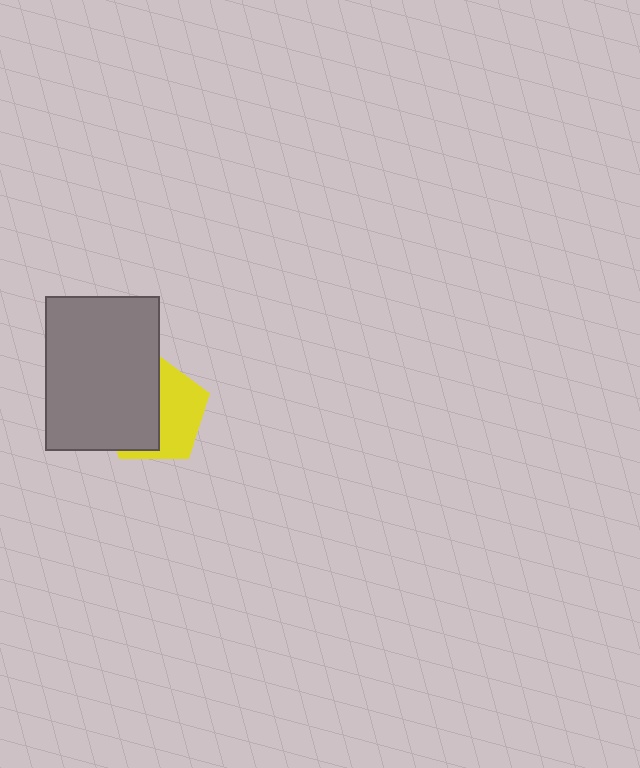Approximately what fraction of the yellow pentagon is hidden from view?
Roughly 53% of the yellow pentagon is hidden behind the gray rectangle.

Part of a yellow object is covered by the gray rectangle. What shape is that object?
It is a pentagon.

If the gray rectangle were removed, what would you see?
You would see the complete yellow pentagon.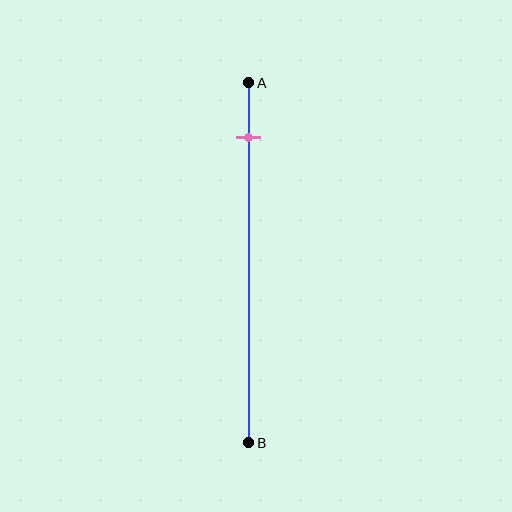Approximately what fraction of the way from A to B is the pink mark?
The pink mark is approximately 15% of the way from A to B.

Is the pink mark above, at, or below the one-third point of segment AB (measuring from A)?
The pink mark is above the one-third point of segment AB.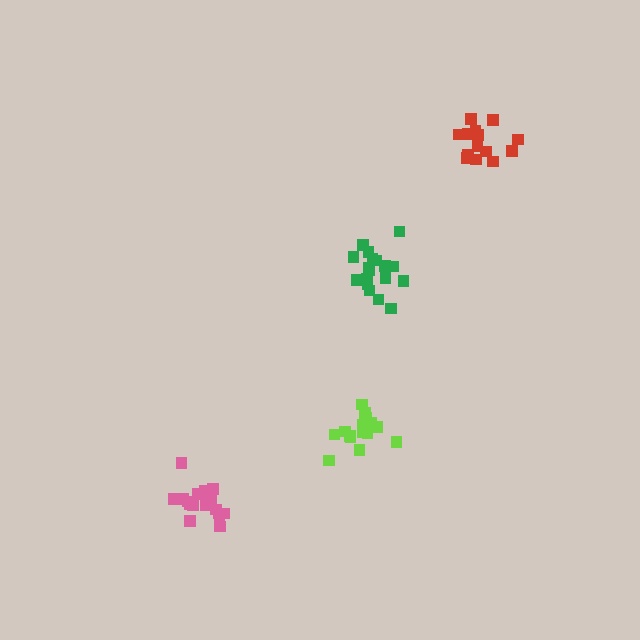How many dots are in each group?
Group 1: 15 dots, Group 2: 18 dots, Group 3: 16 dots, Group 4: 18 dots (67 total).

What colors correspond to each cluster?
The clusters are colored: lime, green, red, pink.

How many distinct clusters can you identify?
There are 4 distinct clusters.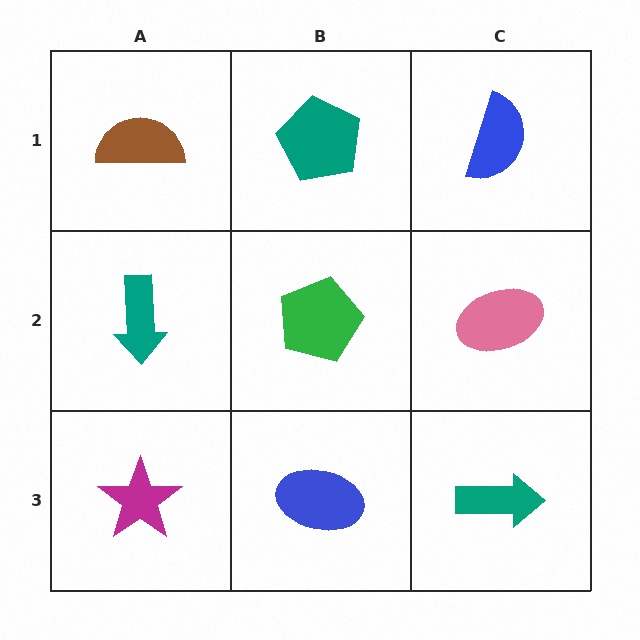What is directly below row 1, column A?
A teal arrow.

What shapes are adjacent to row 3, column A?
A teal arrow (row 2, column A), a blue ellipse (row 3, column B).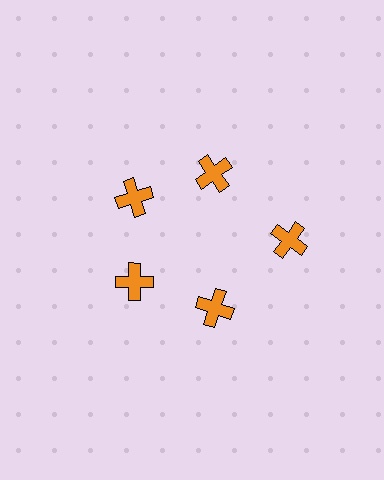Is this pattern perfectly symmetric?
No. The 5 orange crosses are arranged in a ring, but one element near the 3 o'clock position is pushed outward from the center, breaking the 5-fold rotational symmetry.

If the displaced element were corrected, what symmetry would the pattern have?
It would have 5-fold rotational symmetry — the pattern would map onto itself every 72 degrees.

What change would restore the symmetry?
The symmetry would be restored by moving it inward, back onto the ring so that all 5 crosses sit at equal angles and equal distance from the center.